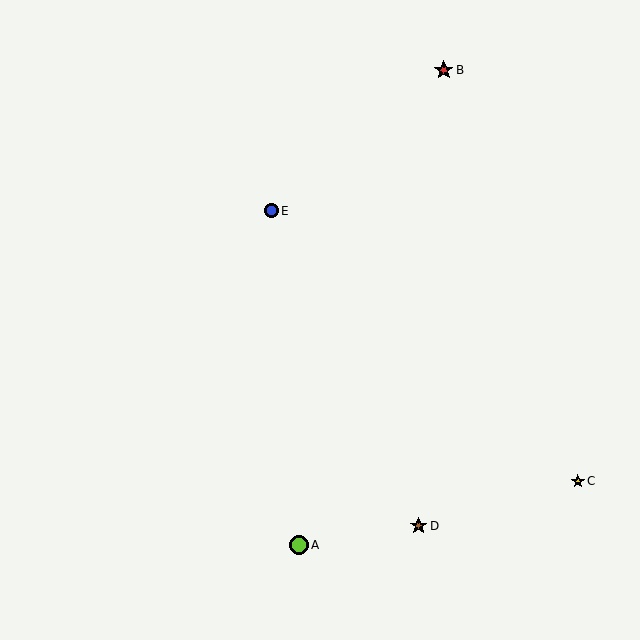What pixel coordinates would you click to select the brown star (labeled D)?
Click at (419, 526) to select the brown star D.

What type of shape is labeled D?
Shape D is a brown star.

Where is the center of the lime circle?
The center of the lime circle is at (299, 545).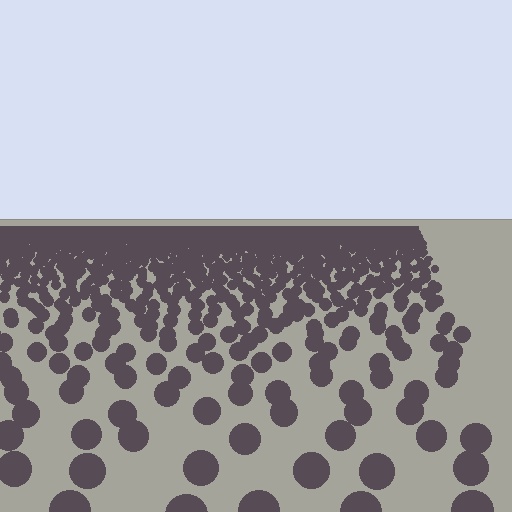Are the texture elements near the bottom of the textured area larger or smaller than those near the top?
Larger. Near the bottom, elements are closer to the viewer and appear at a bigger on-screen size.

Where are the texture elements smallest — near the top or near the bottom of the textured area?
Near the top.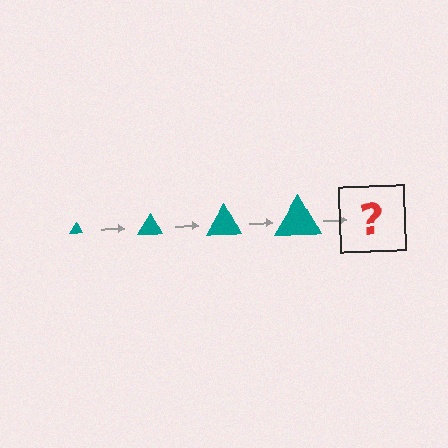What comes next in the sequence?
The next element should be a teal triangle, larger than the previous one.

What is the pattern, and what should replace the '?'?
The pattern is that the triangle gets progressively larger each step. The '?' should be a teal triangle, larger than the previous one.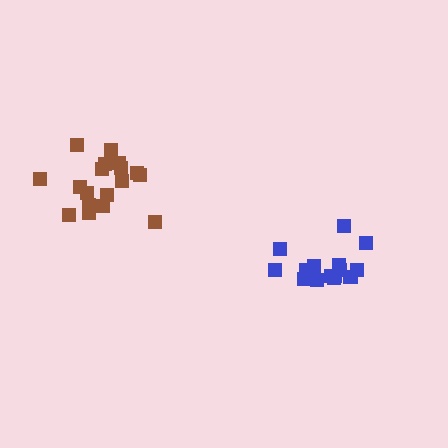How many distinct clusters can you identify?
There are 2 distinct clusters.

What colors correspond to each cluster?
The clusters are colored: blue, brown.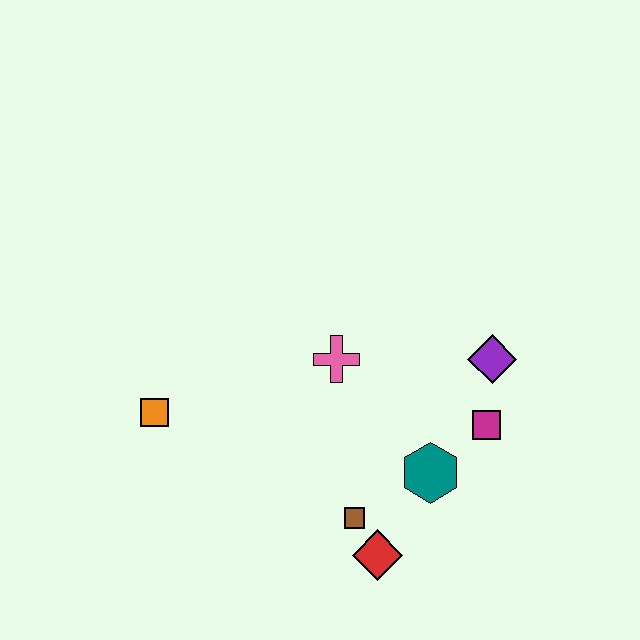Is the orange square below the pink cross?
Yes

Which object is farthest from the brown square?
The orange square is farthest from the brown square.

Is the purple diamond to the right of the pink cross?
Yes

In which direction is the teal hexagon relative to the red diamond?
The teal hexagon is above the red diamond.